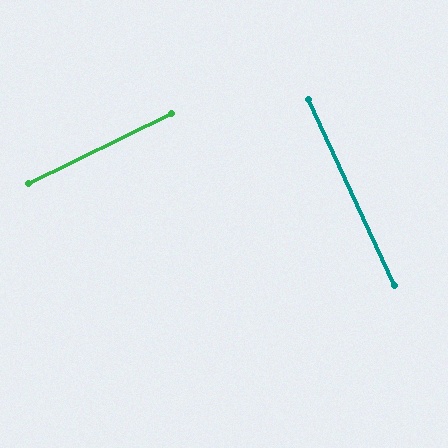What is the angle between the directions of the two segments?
Approximately 89 degrees.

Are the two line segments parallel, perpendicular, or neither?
Perpendicular — they meet at approximately 89°.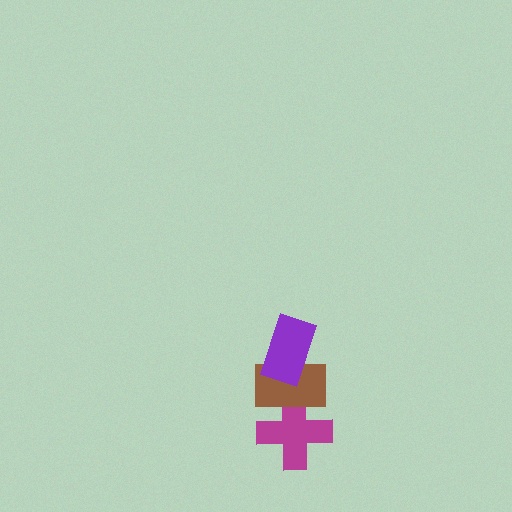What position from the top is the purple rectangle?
The purple rectangle is 1st from the top.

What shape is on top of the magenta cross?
The brown rectangle is on top of the magenta cross.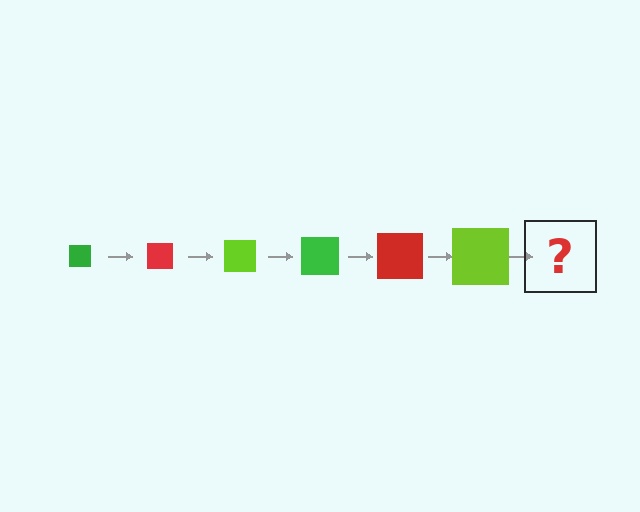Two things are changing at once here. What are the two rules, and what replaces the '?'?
The two rules are that the square grows larger each step and the color cycles through green, red, and lime. The '?' should be a green square, larger than the previous one.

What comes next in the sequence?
The next element should be a green square, larger than the previous one.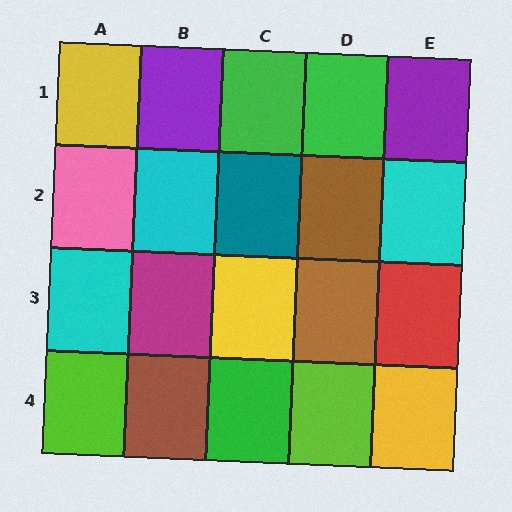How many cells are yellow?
3 cells are yellow.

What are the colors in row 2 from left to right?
Pink, cyan, teal, brown, cyan.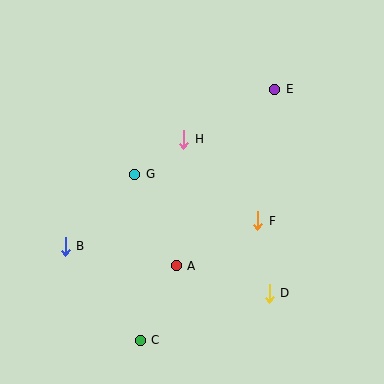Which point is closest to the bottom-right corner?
Point D is closest to the bottom-right corner.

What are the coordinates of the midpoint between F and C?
The midpoint between F and C is at (199, 280).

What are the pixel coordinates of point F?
Point F is at (258, 221).